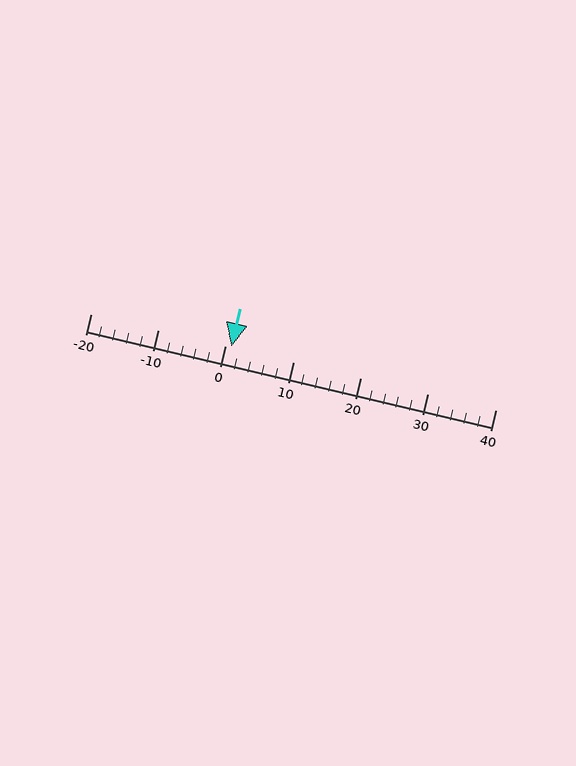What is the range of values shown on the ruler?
The ruler shows values from -20 to 40.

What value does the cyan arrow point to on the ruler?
The cyan arrow points to approximately 1.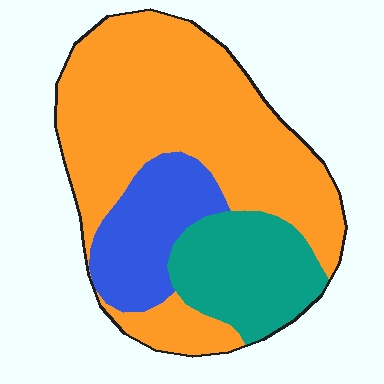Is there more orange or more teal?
Orange.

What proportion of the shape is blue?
Blue covers about 20% of the shape.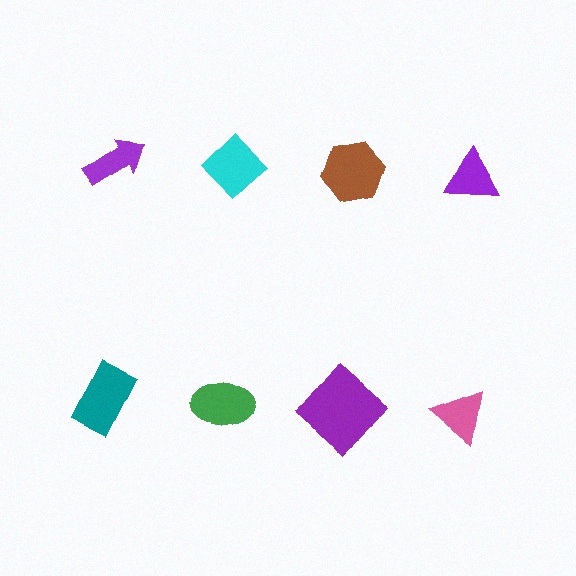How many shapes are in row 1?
4 shapes.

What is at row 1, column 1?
A purple arrow.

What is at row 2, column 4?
A pink triangle.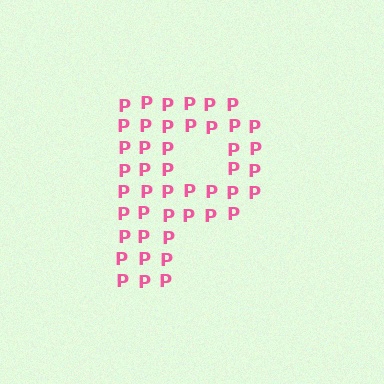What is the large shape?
The large shape is the letter P.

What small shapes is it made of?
It is made of small letter P's.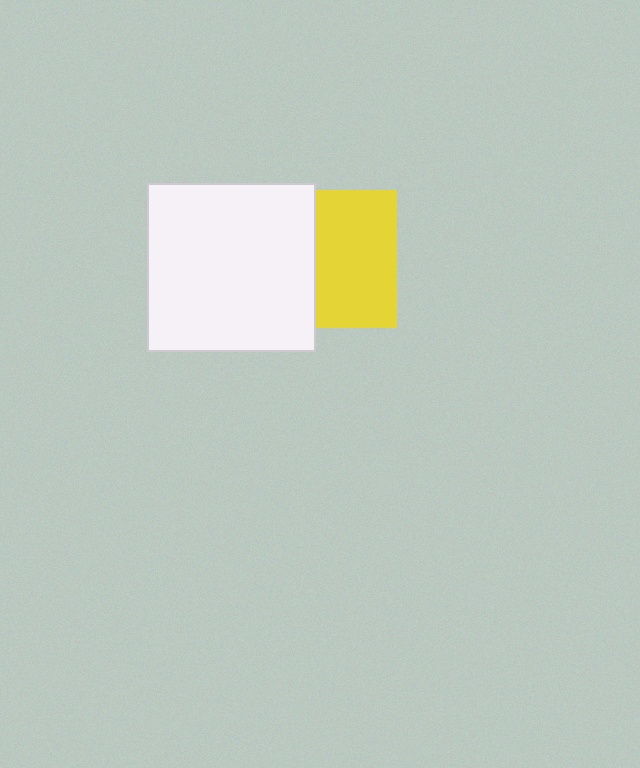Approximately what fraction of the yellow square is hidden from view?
Roughly 41% of the yellow square is hidden behind the white square.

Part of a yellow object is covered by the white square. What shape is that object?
It is a square.